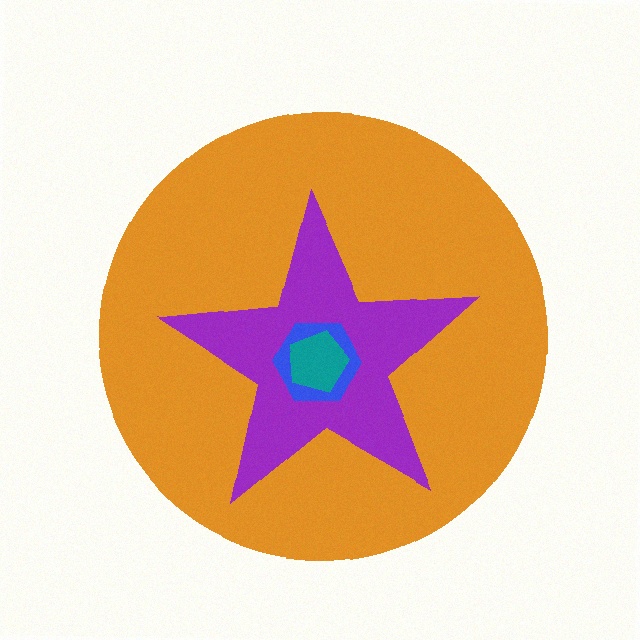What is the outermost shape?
The orange circle.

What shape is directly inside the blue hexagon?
The teal pentagon.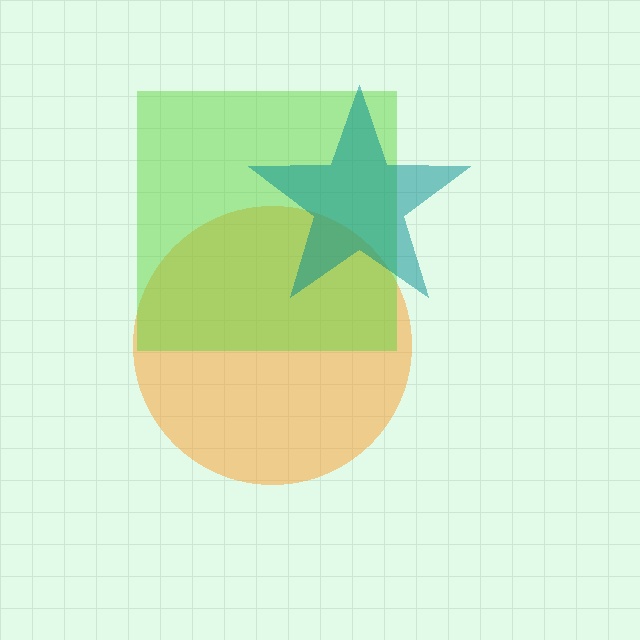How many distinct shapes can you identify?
There are 3 distinct shapes: an orange circle, a lime square, a teal star.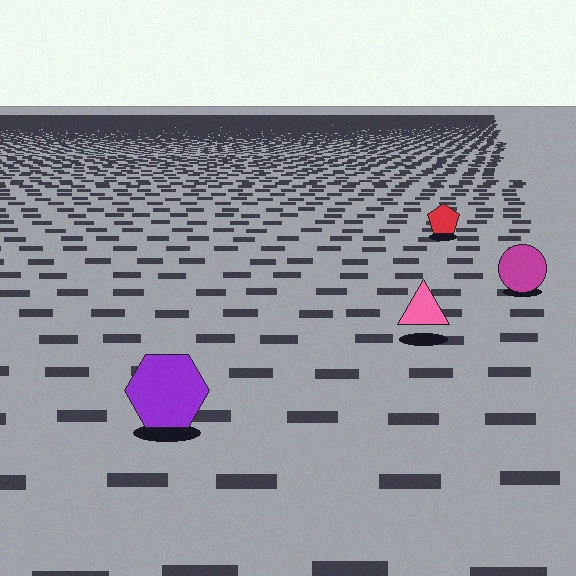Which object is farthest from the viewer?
The red pentagon is farthest from the viewer. It appears smaller and the ground texture around it is denser.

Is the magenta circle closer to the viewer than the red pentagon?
Yes. The magenta circle is closer — you can tell from the texture gradient: the ground texture is coarser near it.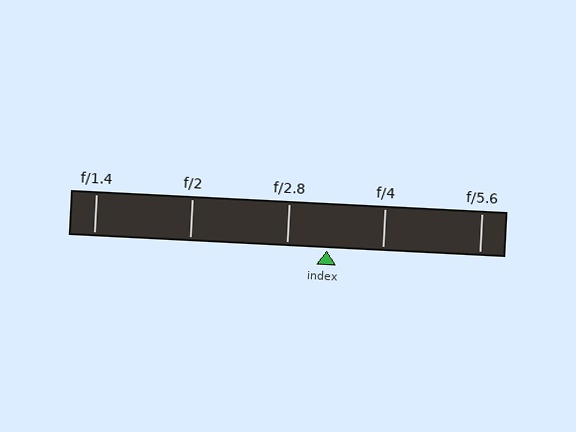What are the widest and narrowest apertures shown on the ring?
The widest aperture shown is f/1.4 and the narrowest is f/5.6.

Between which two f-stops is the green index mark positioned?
The index mark is between f/2.8 and f/4.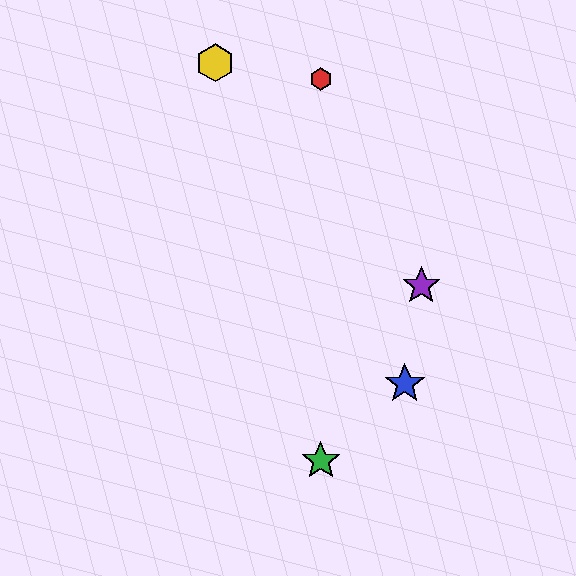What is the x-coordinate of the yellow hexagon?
The yellow hexagon is at x≈215.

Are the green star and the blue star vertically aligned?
No, the green star is at x≈321 and the blue star is at x≈405.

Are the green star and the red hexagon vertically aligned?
Yes, both are at x≈321.